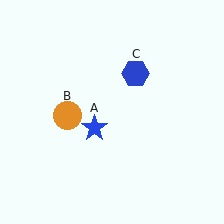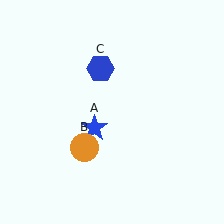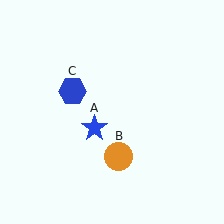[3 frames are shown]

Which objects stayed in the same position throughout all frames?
Blue star (object A) remained stationary.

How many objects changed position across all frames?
2 objects changed position: orange circle (object B), blue hexagon (object C).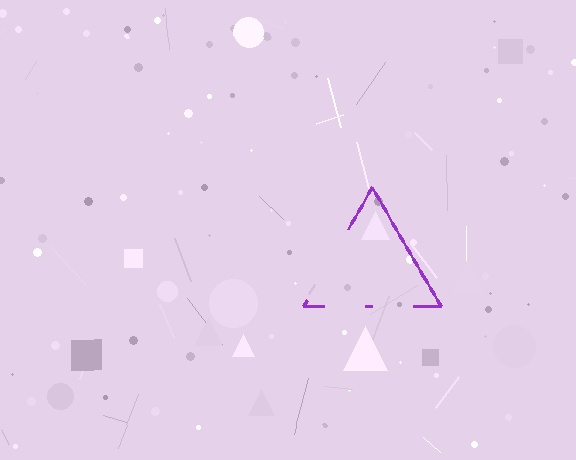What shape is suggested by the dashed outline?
The dashed outline suggests a triangle.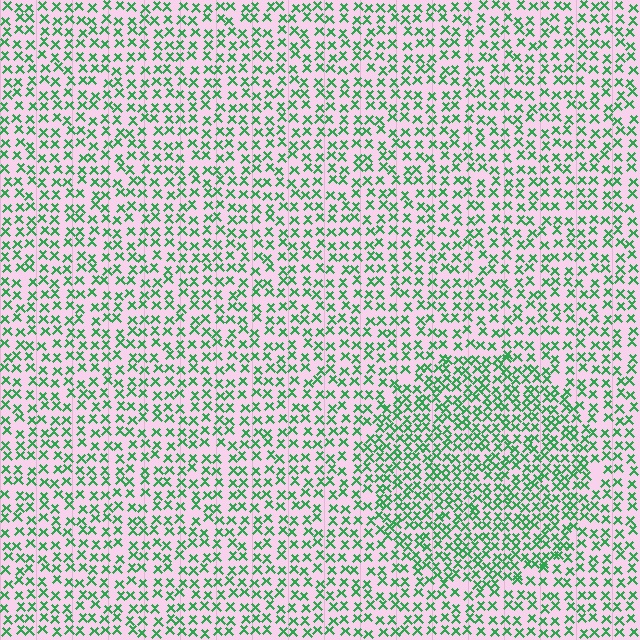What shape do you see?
I see a circle.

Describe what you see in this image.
The image contains small green elements arranged at two different densities. A circle-shaped region is visible where the elements are more densely packed than the surrounding area.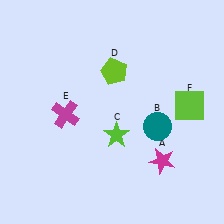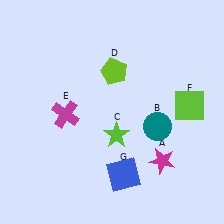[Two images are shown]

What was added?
A blue square (G) was added in Image 2.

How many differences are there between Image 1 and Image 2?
There is 1 difference between the two images.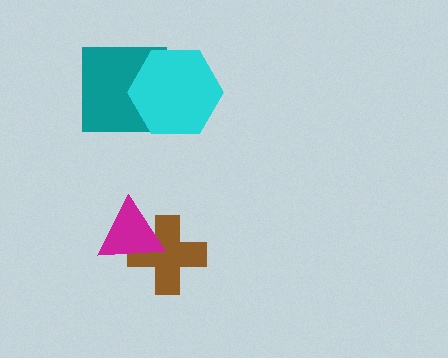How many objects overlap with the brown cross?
1 object overlaps with the brown cross.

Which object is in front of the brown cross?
The magenta triangle is in front of the brown cross.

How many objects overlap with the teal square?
1 object overlaps with the teal square.